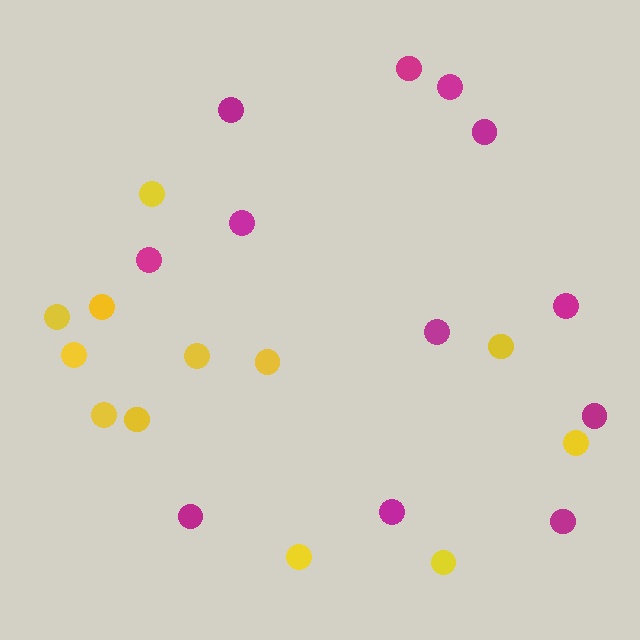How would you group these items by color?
There are 2 groups: one group of yellow circles (12) and one group of magenta circles (12).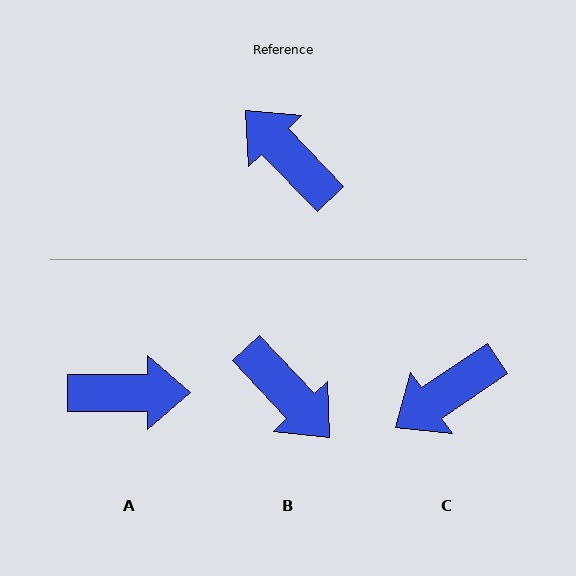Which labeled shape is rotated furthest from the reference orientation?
B, about 179 degrees away.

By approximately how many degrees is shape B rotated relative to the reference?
Approximately 179 degrees counter-clockwise.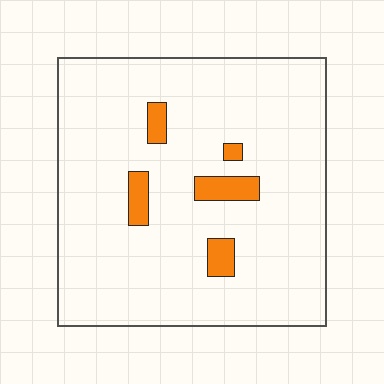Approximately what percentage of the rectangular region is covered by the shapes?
Approximately 5%.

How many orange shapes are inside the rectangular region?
5.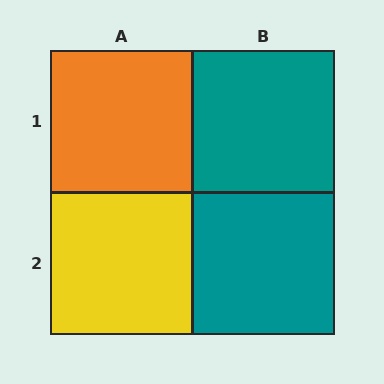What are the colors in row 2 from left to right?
Yellow, teal.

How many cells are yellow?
1 cell is yellow.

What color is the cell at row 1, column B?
Teal.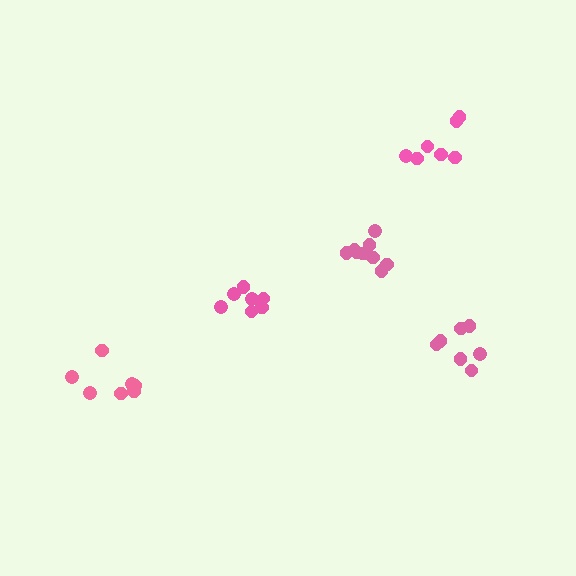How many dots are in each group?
Group 1: 7 dots, Group 2: 9 dots, Group 3: 7 dots, Group 4: 7 dots, Group 5: 7 dots (37 total).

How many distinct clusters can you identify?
There are 5 distinct clusters.